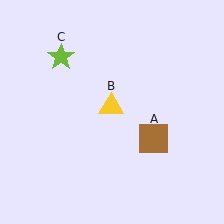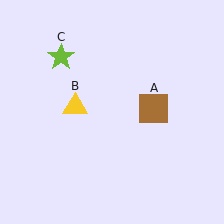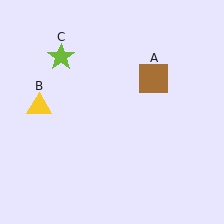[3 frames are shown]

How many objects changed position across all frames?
2 objects changed position: brown square (object A), yellow triangle (object B).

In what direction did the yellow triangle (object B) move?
The yellow triangle (object B) moved left.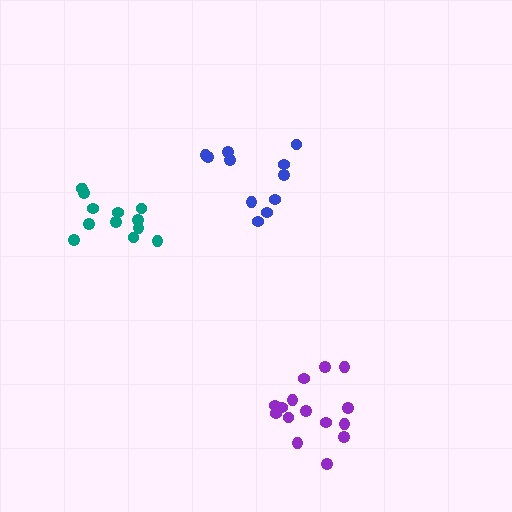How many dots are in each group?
Group 1: 11 dots, Group 2: 15 dots, Group 3: 13 dots (39 total).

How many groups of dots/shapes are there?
There are 3 groups.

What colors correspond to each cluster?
The clusters are colored: blue, purple, teal.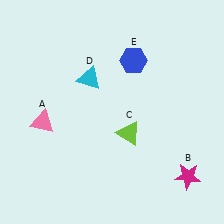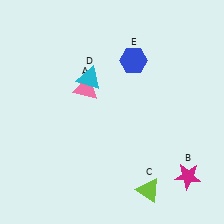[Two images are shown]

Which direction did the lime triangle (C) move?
The lime triangle (C) moved down.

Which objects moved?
The objects that moved are: the pink triangle (A), the lime triangle (C).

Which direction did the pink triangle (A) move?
The pink triangle (A) moved right.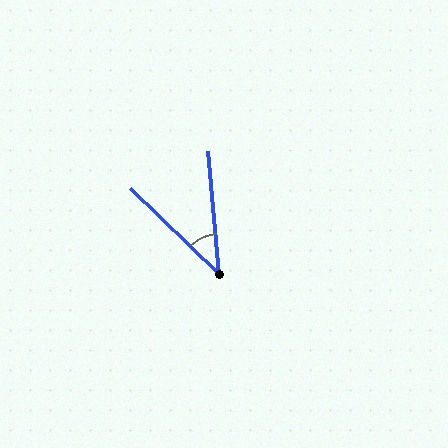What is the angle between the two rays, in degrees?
Approximately 41 degrees.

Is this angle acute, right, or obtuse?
It is acute.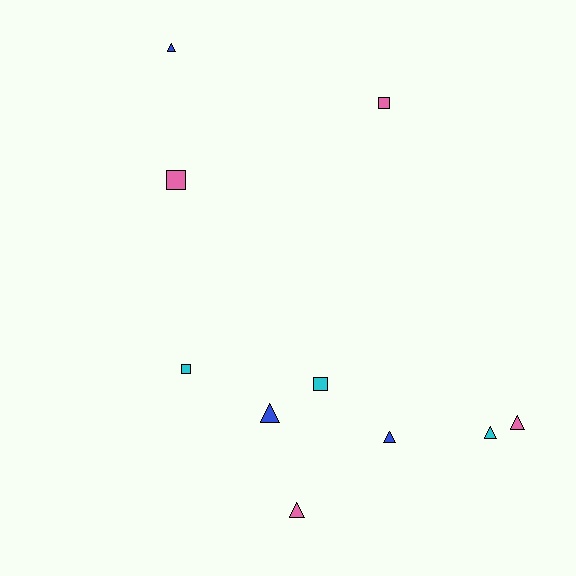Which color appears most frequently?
Pink, with 4 objects.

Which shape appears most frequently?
Triangle, with 6 objects.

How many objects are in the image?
There are 10 objects.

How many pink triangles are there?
There are 2 pink triangles.